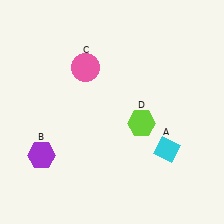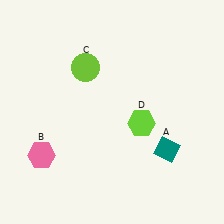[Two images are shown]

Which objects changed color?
A changed from cyan to teal. B changed from purple to pink. C changed from pink to lime.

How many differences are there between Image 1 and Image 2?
There are 3 differences between the two images.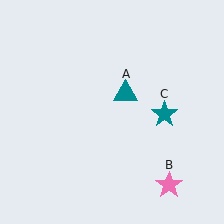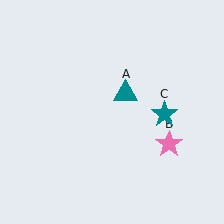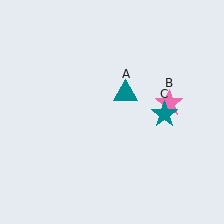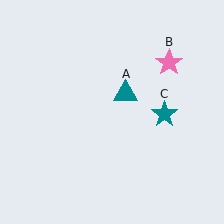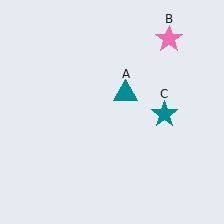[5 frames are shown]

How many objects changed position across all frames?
1 object changed position: pink star (object B).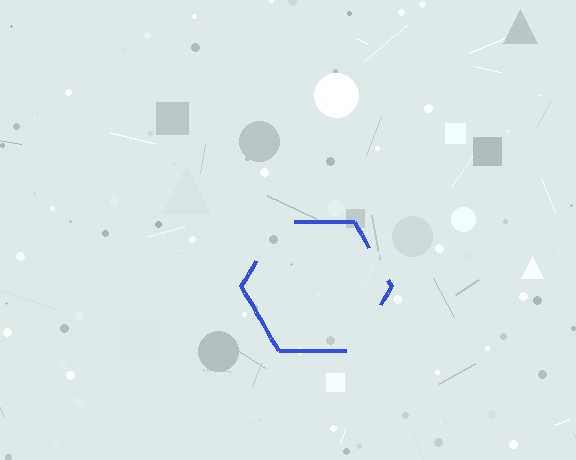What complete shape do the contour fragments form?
The contour fragments form a hexagon.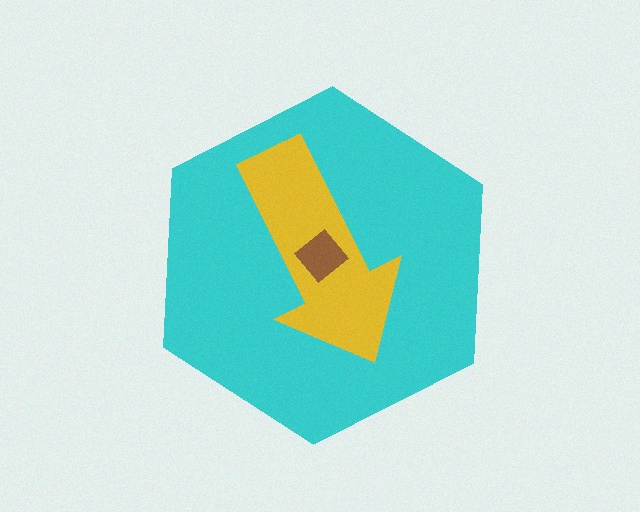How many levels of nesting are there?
3.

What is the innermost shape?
The brown diamond.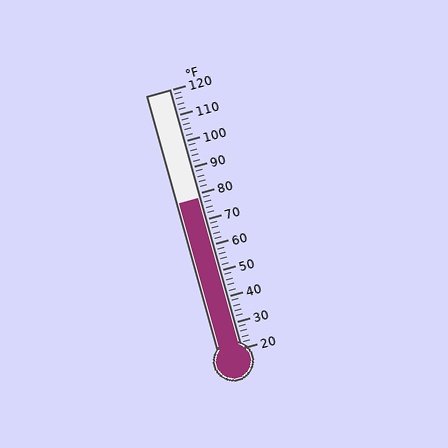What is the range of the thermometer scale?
The thermometer scale ranges from 20°F to 120°F.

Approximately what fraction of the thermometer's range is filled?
The thermometer is filled to approximately 60% of its range.